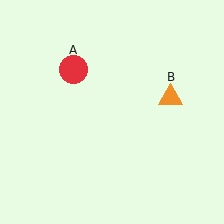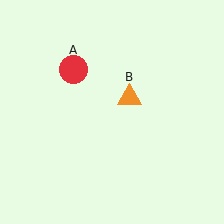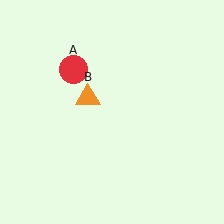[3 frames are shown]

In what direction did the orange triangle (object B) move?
The orange triangle (object B) moved left.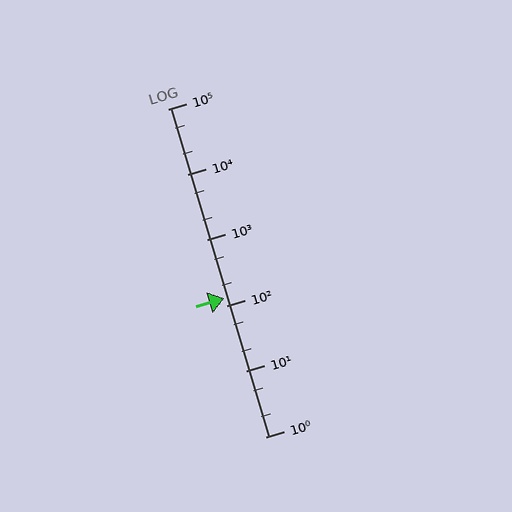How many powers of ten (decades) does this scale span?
The scale spans 5 decades, from 1 to 100000.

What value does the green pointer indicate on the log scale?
The pointer indicates approximately 130.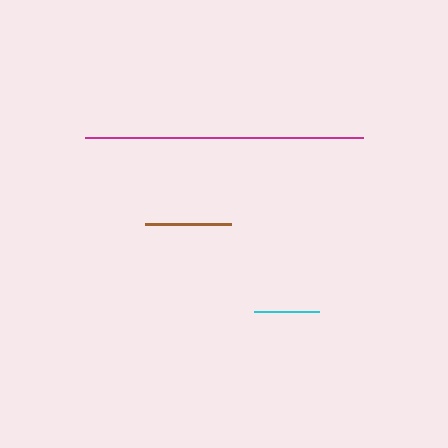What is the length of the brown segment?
The brown segment is approximately 86 pixels long.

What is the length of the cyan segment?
The cyan segment is approximately 65 pixels long.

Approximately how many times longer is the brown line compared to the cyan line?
The brown line is approximately 1.3 times the length of the cyan line.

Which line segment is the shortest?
The cyan line is the shortest at approximately 65 pixels.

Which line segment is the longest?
The magenta line is the longest at approximately 278 pixels.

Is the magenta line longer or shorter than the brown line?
The magenta line is longer than the brown line.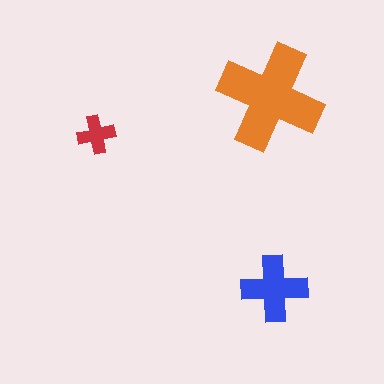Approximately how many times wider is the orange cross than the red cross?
About 2.5 times wider.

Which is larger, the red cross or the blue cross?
The blue one.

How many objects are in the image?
There are 3 objects in the image.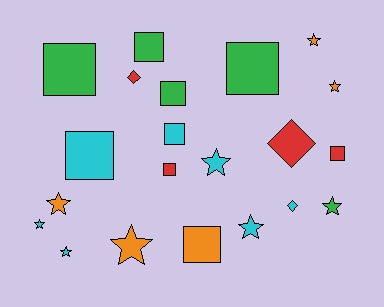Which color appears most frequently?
Cyan, with 7 objects.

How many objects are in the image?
There are 21 objects.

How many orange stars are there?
There are 4 orange stars.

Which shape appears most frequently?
Star, with 9 objects.